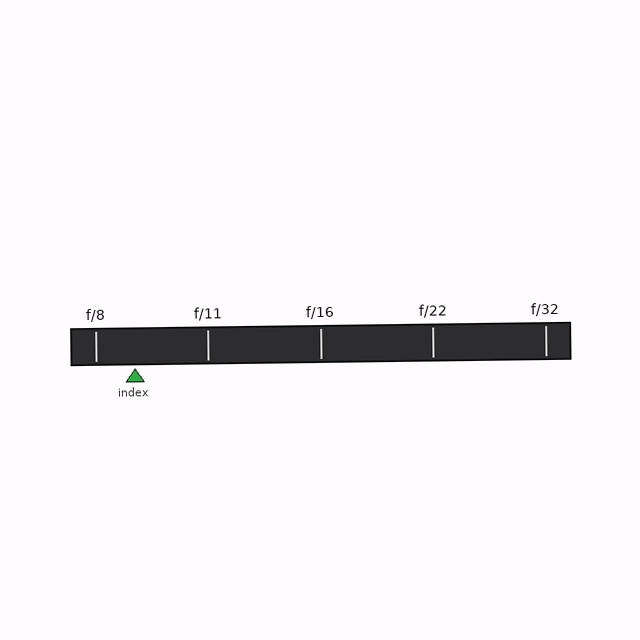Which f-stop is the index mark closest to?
The index mark is closest to f/8.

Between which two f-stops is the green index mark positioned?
The index mark is between f/8 and f/11.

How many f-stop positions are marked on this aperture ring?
There are 5 f-stop positions marked.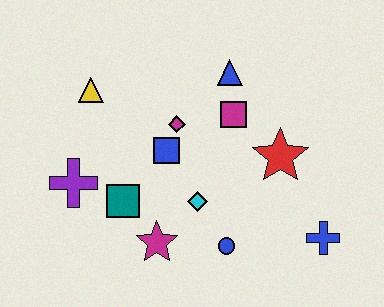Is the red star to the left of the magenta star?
No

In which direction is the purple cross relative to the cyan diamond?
The purple cross is to the left of the cyan diamond.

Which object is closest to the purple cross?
The teal square is closest to the purple cross.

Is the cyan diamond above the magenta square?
No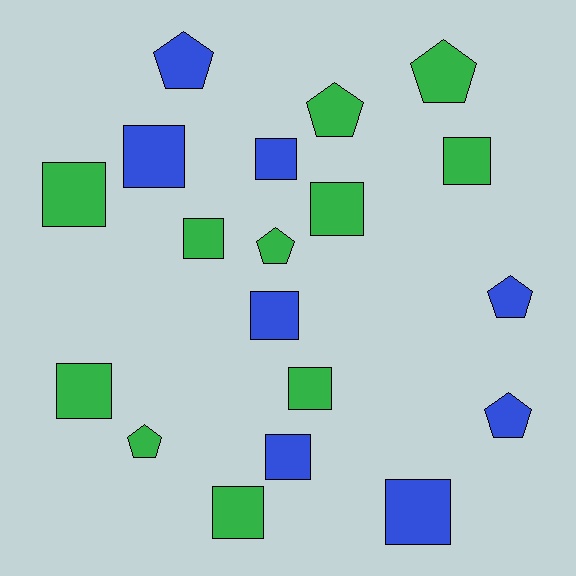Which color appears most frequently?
Green, with 11 objects.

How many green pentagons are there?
There are 4 green pentagons.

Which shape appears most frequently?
Square, with 12 objects.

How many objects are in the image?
There are 19 objects.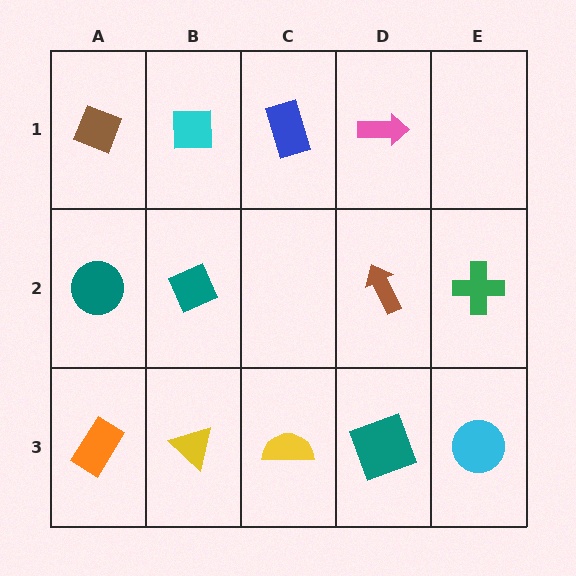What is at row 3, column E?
A cyan circle.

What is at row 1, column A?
A brown diamond.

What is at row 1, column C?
A blue rectangle.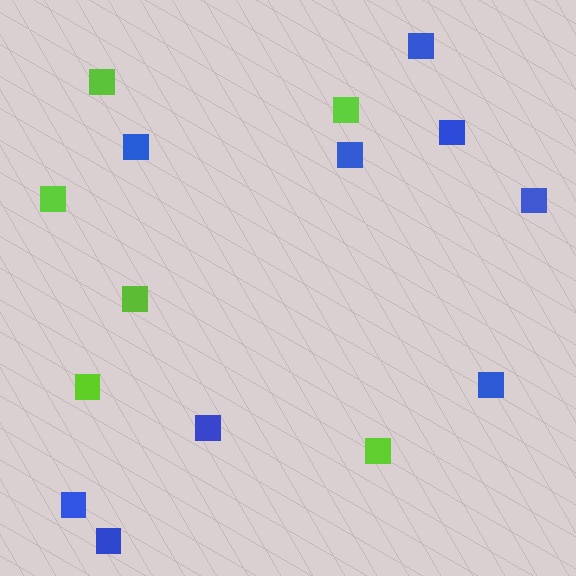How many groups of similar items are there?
There are 2 groups: one group of blue squares (9) and one group of lime squares (6).